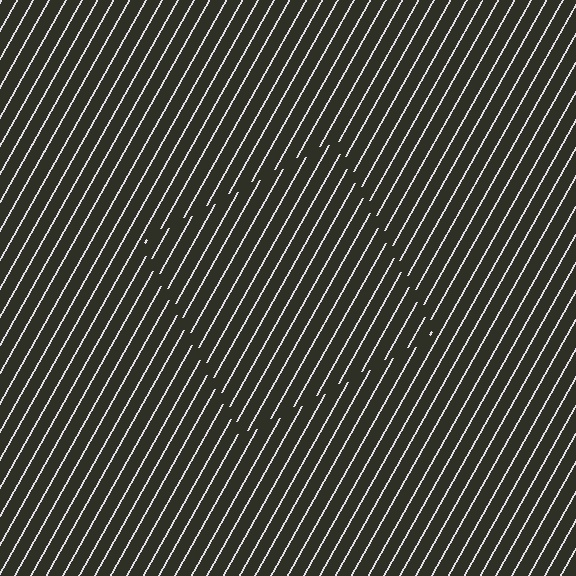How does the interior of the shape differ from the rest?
The interior of the shape contains the same grating, shifted by half a period — the contour is defined by the phase discontinuity where line-ends from the inner and outer gratings abut.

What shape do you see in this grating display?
An illusory square. The interior of the shape contains the same grating, shifted by half a period — the contour is defined by the phase discontinuity where line-ends from the inner and outer gratings abut.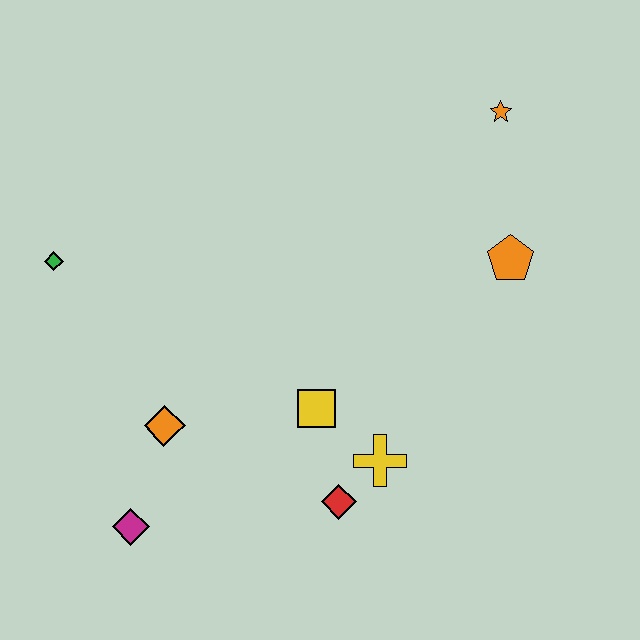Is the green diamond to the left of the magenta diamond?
Yes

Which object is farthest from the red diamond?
The orange star is farthest from the red diamond.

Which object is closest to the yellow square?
The yellow cross is closest to the yellow square.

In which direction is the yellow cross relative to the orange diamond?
The yellow cross is to the right of the orange diamond.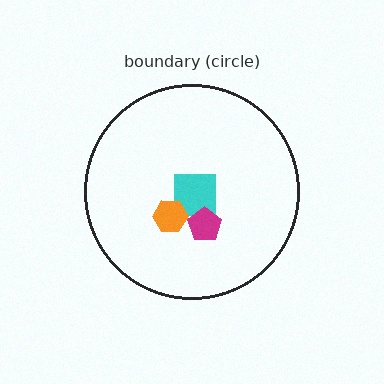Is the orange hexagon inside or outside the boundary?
Inside.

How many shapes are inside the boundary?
4 inside, 0 outside.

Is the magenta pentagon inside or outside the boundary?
Inside.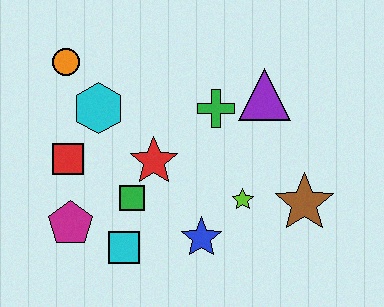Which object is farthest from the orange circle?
The brown star is farthest from the orange circle.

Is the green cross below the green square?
No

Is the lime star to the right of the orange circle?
Yes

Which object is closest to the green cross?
The purple triangle is closest to the green cross.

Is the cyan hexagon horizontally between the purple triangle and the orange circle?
Yes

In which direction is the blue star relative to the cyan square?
The blue star is to the right of the cyan square.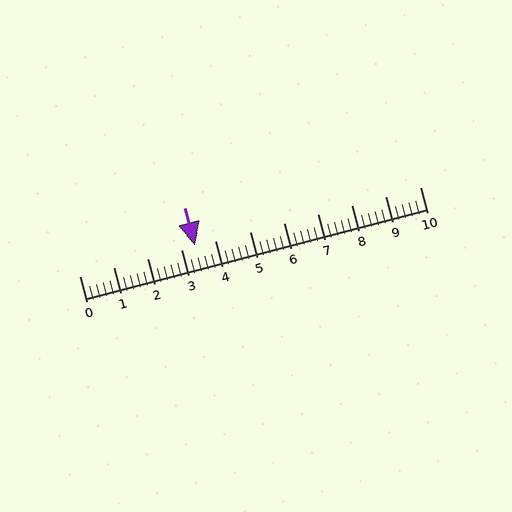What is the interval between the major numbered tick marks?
The major tick marks are spaced 1 units apart.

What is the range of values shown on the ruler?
The ruler shows values from 0 to 10.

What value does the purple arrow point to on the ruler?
The purple arrow points to approximately 3.4.